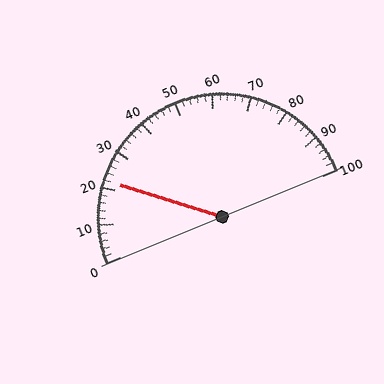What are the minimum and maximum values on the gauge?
The gauge ranges from 0 to 100.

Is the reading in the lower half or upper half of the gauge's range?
The reading is in the lower half of the range (0 to 100).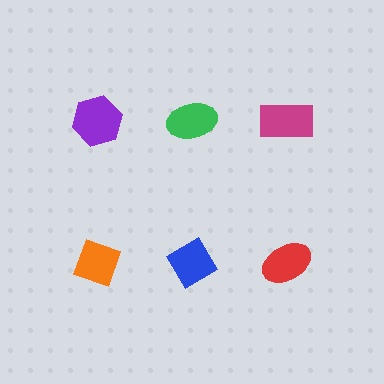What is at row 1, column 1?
A purple hexagon.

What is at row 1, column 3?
A magenta rectangle.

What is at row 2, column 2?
A blue diamond.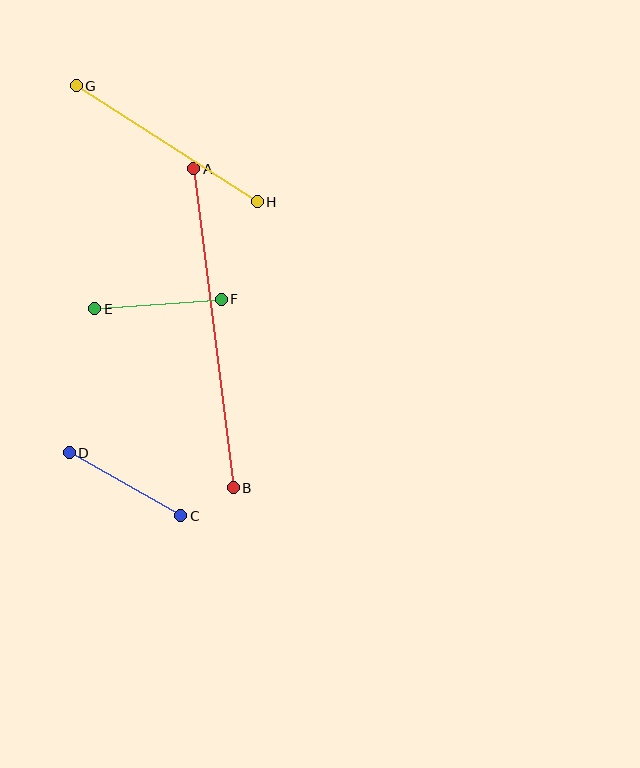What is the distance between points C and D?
The distance is approximately 128 pixels.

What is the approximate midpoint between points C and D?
The midpoint is at approximately (125, 484) pixels.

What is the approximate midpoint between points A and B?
The midpoint is at approximately (213, 328) pixels.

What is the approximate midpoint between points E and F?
The midpoint is at approximately (158, 304) pixels.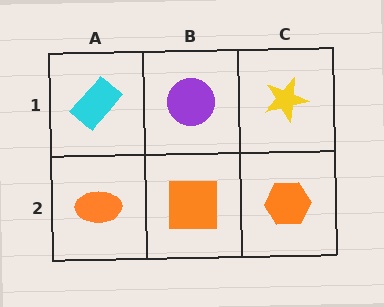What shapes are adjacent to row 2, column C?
A yellow star (row 1, column C), an orange square (row 2, column B).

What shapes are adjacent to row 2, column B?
A purple circle (row 1, column B), an orange ellipse (row 2, column A), an orange hexagon (row 2, column C).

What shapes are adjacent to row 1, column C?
An orange hexagon (row 2, column C), a purple circle (row 1, column B).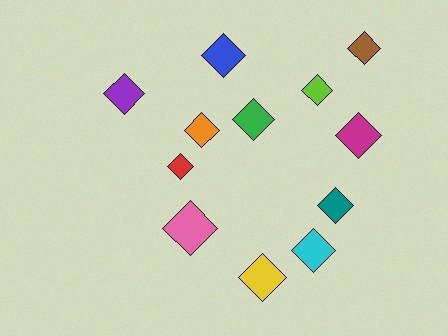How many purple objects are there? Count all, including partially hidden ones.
There is 1 purple object.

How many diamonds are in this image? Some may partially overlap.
There are 12 diamonds.